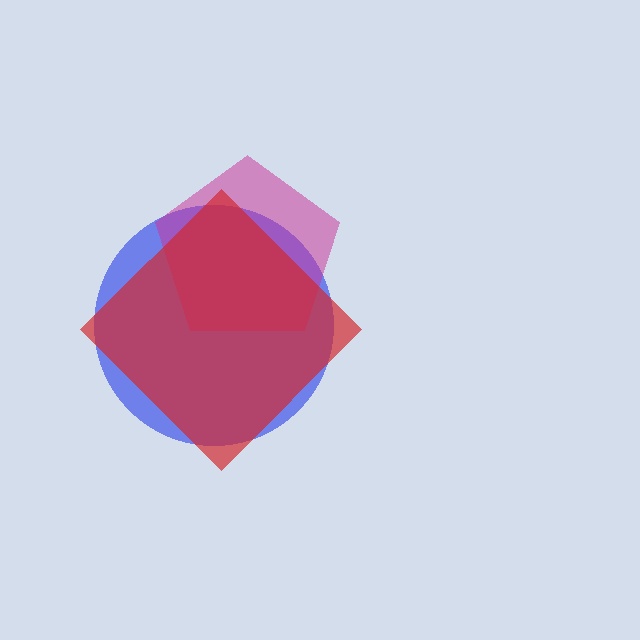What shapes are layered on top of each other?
The layered shapes are: a blue circle, a magenta pentagon, a red diamond.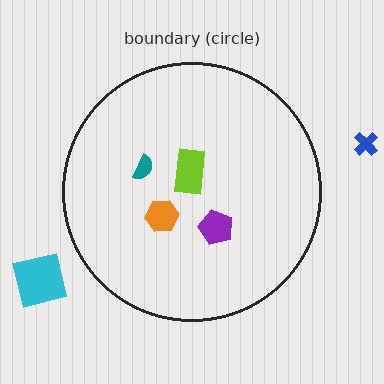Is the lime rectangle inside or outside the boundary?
Inside.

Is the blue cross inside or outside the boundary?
Outside.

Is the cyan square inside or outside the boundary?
Outside.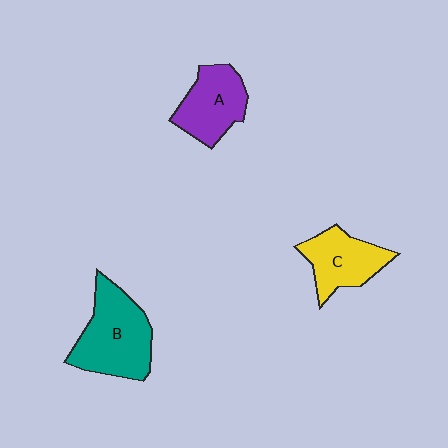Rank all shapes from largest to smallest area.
From largest to smallest: B (teal), A (purple), C (yellow).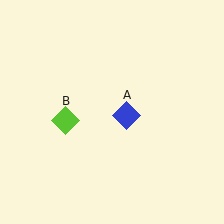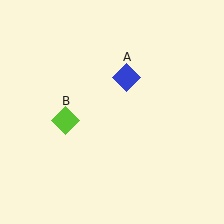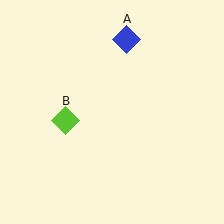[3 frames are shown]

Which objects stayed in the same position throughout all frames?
Lime diamond (object B) remained stationary.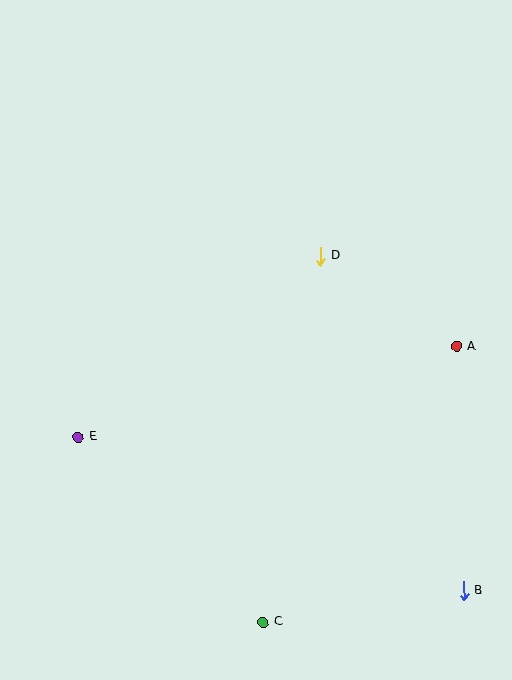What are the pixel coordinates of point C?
Point C is at (263, 622).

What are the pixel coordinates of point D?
Point D is at (320, 256).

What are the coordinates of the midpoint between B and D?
The midpoint between B and D is at (392, 423).